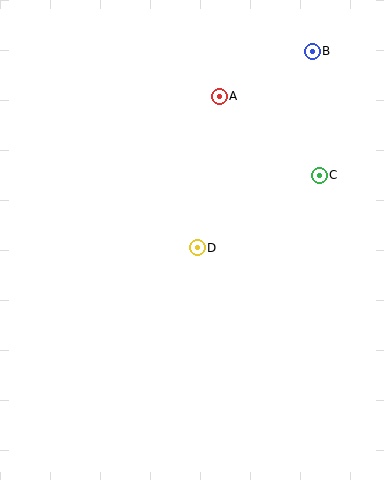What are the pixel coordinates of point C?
Point C is at (319, 175).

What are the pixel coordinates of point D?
Point D is at (197, 248).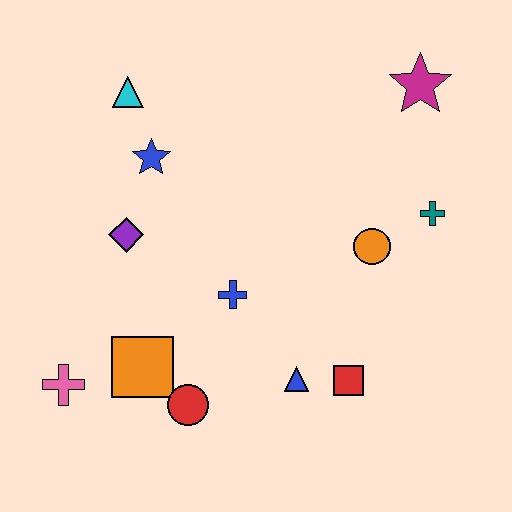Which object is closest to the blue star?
The cyan triangle is closest to the blue star.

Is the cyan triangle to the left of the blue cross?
Yes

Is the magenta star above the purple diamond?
Yes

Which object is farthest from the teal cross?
The pink cross is farthest from the teal cross.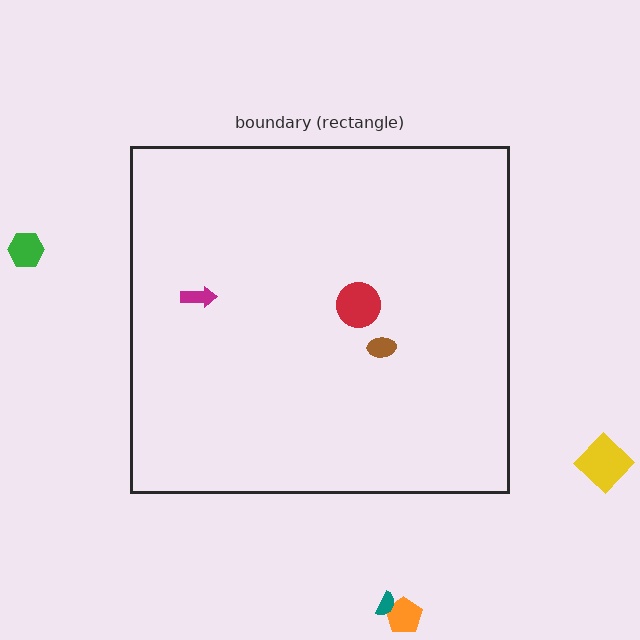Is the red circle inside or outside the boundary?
Inside.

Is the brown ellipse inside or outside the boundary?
Inside.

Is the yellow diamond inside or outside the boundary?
Outside.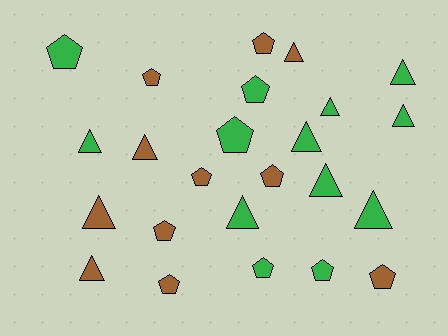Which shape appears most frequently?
Triangle, with 12 objects.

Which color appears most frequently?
Green, with 13 objects.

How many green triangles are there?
There are 8 green triangles.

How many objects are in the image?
There are 24 objects.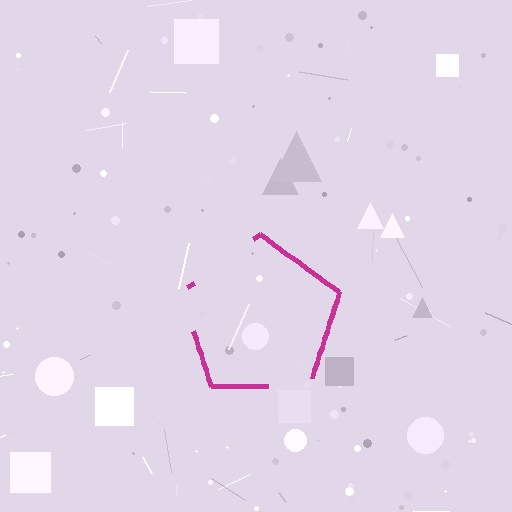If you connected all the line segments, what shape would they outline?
They would outline a pentagon.